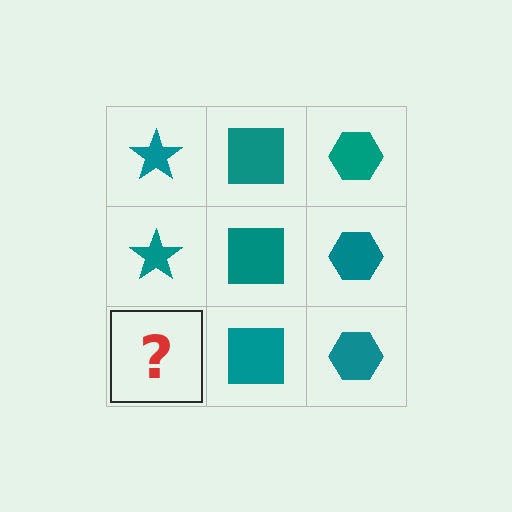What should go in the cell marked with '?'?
The missing cell should contain a teal star.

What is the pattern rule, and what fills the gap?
The rule is that each column has a consistent shape. The gap should be filled with a teal star.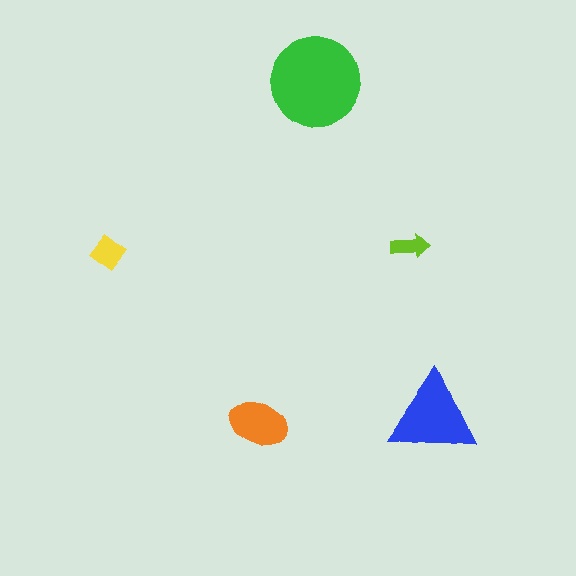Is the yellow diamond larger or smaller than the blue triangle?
Smaller.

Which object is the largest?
The green circle.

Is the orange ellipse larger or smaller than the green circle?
Smaller.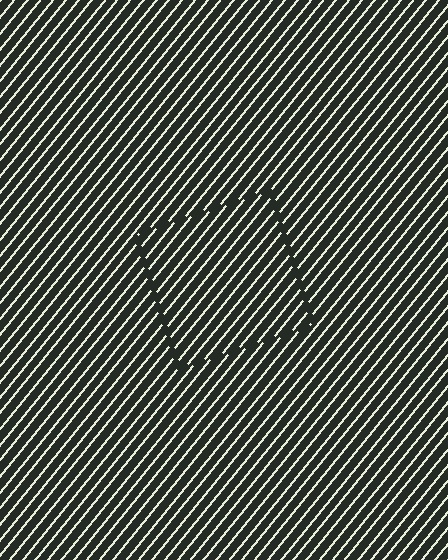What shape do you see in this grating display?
An illusory square. The interior of the shape contains the same grating, shifted by half a period — the contour is defined by the phase discontinuity where line-ends from the inner and outer gratings abut.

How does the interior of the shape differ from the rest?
The interior of the shape contains the same grating, shifted by half a period — the contour is defined by the phase discontinuity where line-ends from the inner and outer gratings abut.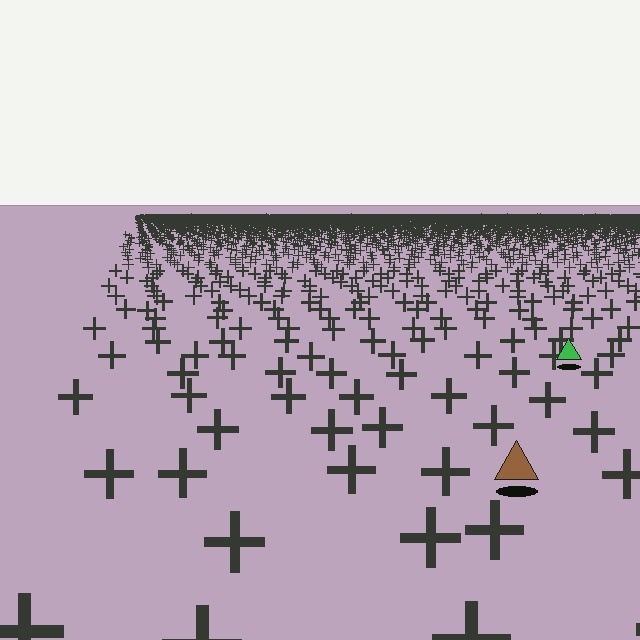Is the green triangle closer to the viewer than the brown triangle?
No. The brown triangle is closer — you can tell from the texture gradient: the ground texture is coarser near it.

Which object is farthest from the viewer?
The green triangle is farthest from the viewer. It appears smaller and the ground texture around it is denser.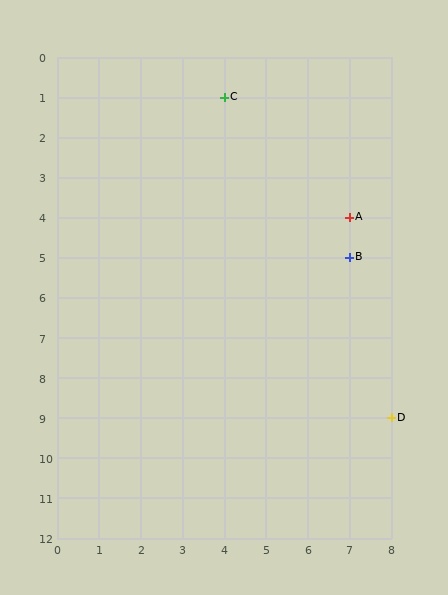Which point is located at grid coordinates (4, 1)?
Point C is at (4, 1).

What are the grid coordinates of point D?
Point D is at grid coordinates (8, 9).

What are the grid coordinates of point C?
Point C is at grid coordinates (4, 1).